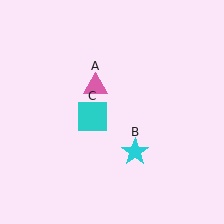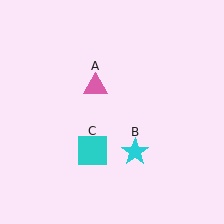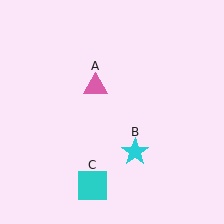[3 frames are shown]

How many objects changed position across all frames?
1 object changed position: cyan square (object C).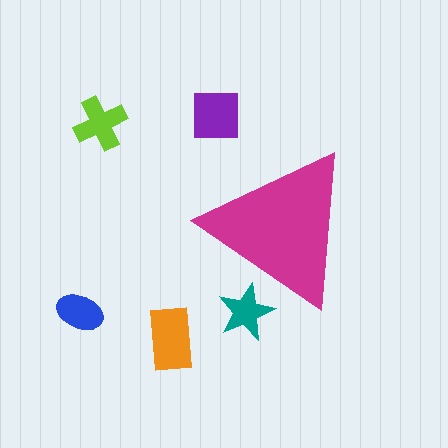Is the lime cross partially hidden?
No, the lime cross is fully visible.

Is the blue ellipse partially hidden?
No, the blue ellipse is fully visible.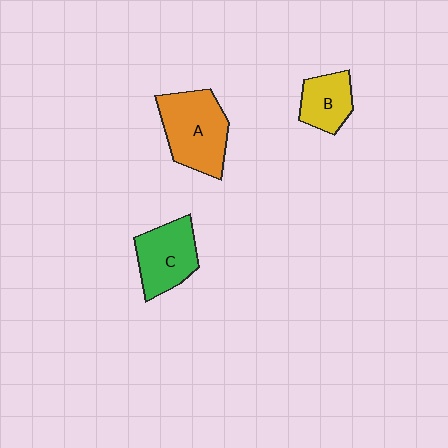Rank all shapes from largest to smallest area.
From largest to smallest: A (orange), C (green), B (yellow).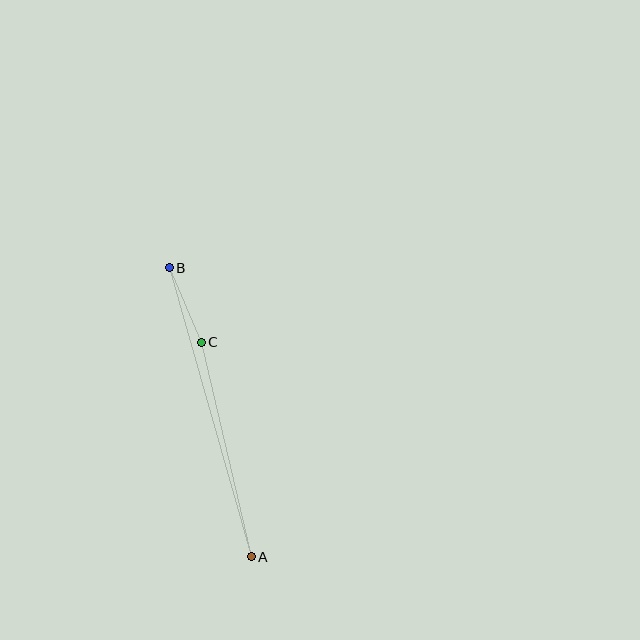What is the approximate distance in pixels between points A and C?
The distance between A and C is approximately 220 pixels.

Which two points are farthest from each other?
Points A and B are farthest from each other.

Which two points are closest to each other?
Points B and C are closest to each other.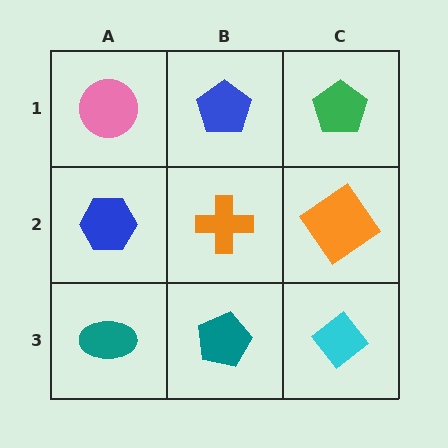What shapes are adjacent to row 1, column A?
A blue hexagon (row 2, column A), a blue pentagon (row 1, column B).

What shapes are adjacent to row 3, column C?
An orange diamond (row 2, column C), a teal pentagon (row 3, column B).